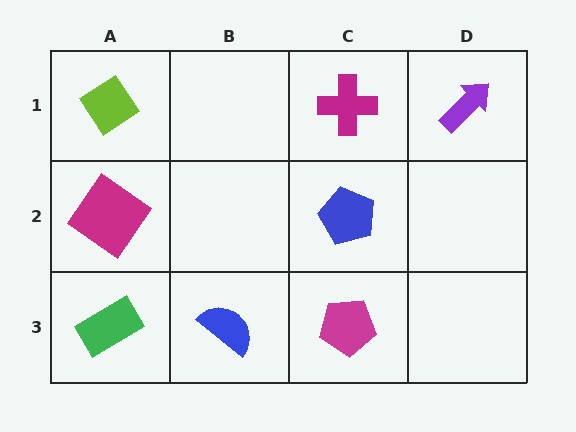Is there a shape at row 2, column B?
No, that cell is empty.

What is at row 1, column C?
A magenta cross.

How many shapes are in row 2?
2 shapes.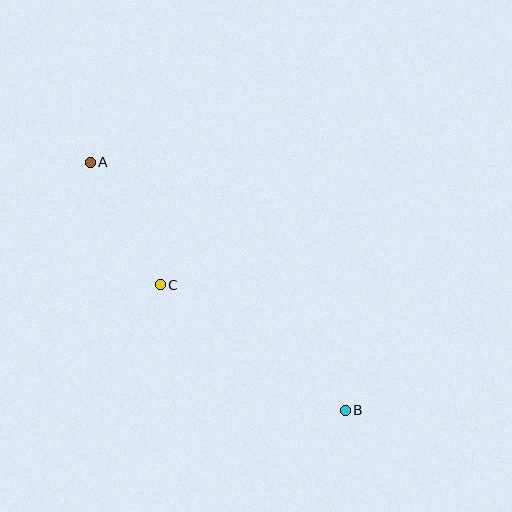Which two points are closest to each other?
Points A and C are closest to each other.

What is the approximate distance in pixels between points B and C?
The distance between B and C is approximately 223 pixels.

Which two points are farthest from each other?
Points A and B are farthest from each other.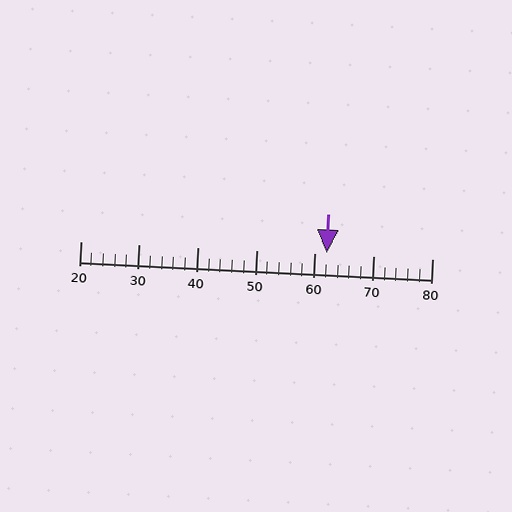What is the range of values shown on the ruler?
The ruler shows values from 20 to 80.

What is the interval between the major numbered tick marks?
The major tick marks are spaced 10 units apart.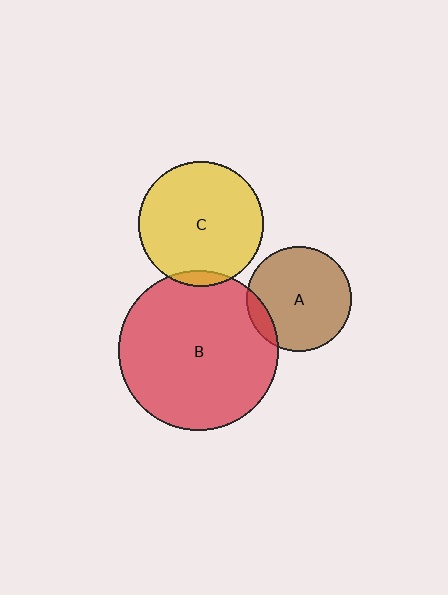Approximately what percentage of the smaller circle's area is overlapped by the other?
Approximately 10%.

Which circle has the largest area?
Circle B (red).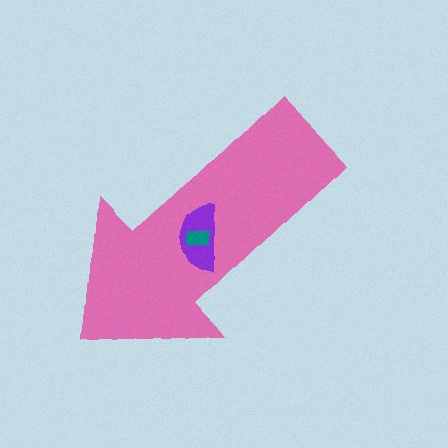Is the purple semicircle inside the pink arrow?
Yes.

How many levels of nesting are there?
3.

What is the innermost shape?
The teal rectangle.